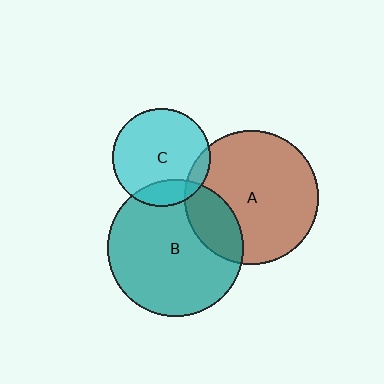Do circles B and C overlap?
Yes.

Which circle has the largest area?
Circle B (teal).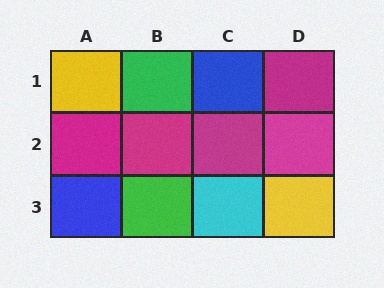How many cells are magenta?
5 cells are magenta.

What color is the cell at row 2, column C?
Magenta.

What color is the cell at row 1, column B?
Green.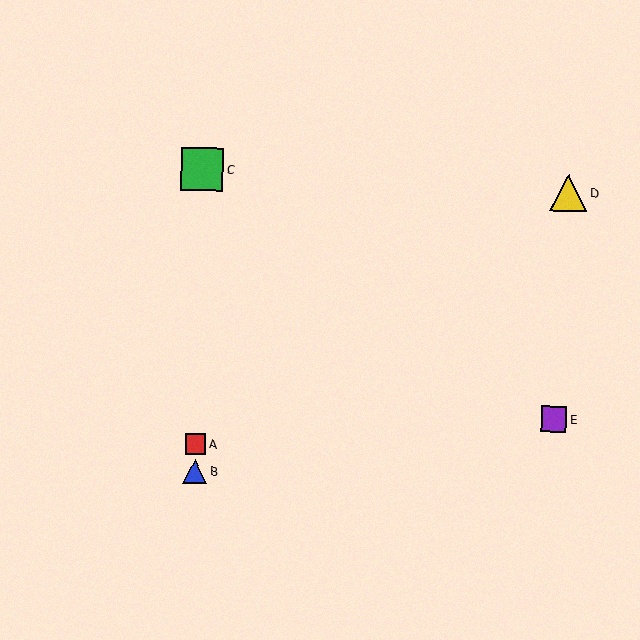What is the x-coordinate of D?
Object D is at x≈568.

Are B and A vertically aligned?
Yes, both are at x≈195.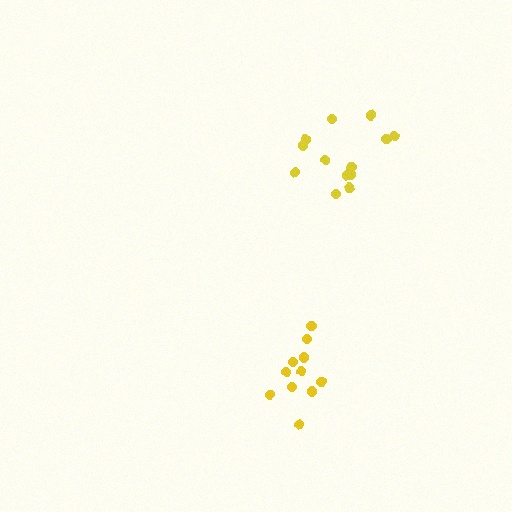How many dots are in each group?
Group 1: 11 dots, Group 2: 13 dots (24 total).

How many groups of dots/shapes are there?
There are 2 groups.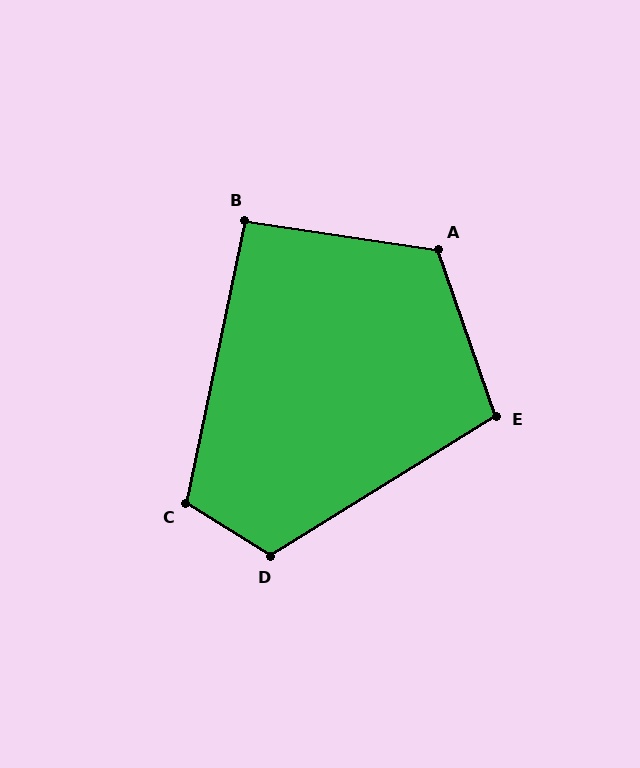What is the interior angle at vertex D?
Approximately 116 degrees (obtuse).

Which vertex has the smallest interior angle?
B, at approximately 93 degrees.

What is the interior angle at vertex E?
Approximately 103 degrees (obtuse).